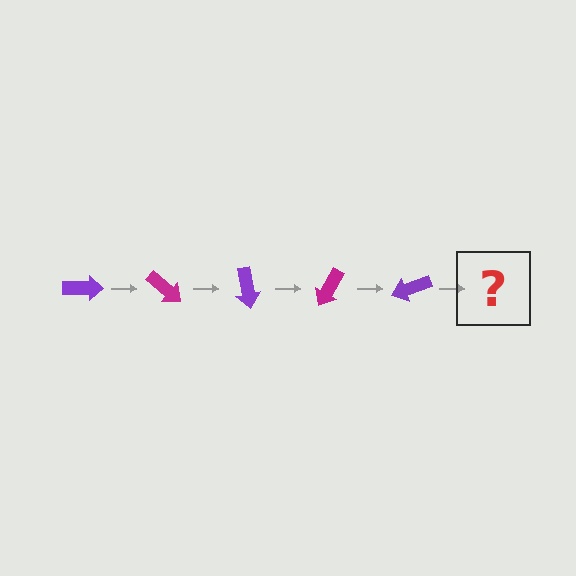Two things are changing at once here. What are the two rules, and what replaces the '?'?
The two rules are that it rotates 40 degrees each step and the color cycles through purple and magenta. The '?' should be a magenta arrow, rotated 200 degrees from the start.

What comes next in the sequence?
The next element should be a magenta arrow, rotated 200 degrees from the start.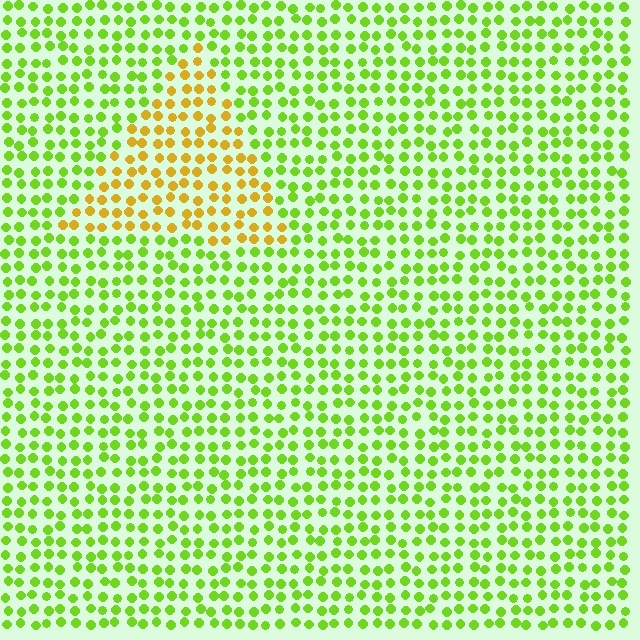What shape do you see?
I see a triangle.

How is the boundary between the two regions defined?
The boundary is defined purely by a slight shift in hue (about 48 degrees). Spacing, size, and orientation are identical on both sides.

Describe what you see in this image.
The image is filled with small lime elements in a uniform arrangement. A triangle-shaped region is visible where the elements are tinted to a slightly different hue, forming a subtle color boundary.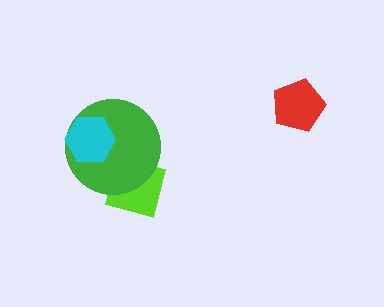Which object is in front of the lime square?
The green circle is in front of the lime square.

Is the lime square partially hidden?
Yes, it is partially covered by another shape.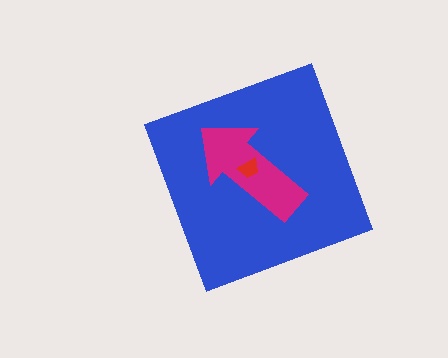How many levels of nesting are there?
3.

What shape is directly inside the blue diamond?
The magenta arrow.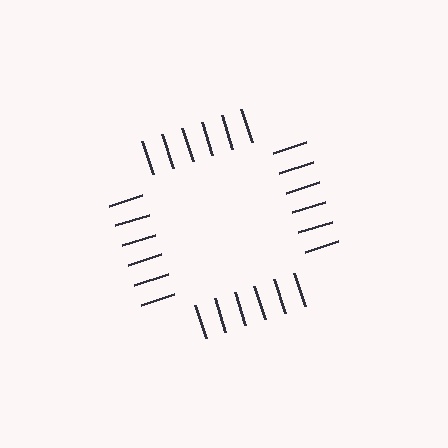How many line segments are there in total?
24 — 6 along each of the 4 edges.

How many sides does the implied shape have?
4 sides — the line-ends trace a square.